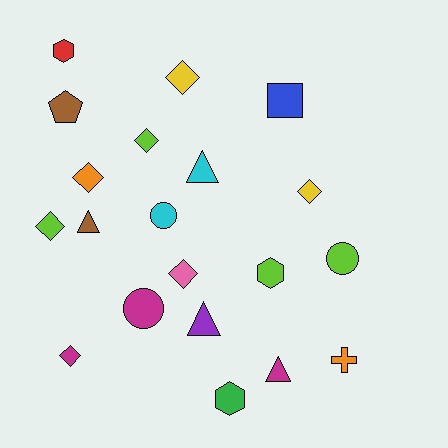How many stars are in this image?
There are no stars.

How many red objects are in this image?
There is 1 red object.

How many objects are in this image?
There are 20 objects.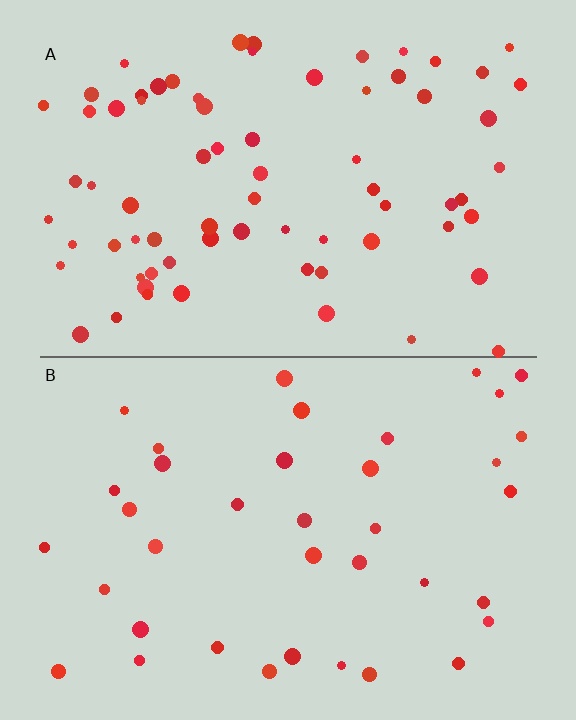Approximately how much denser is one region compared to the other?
Approximately 1.9× — region A over region B.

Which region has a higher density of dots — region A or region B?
A (the top).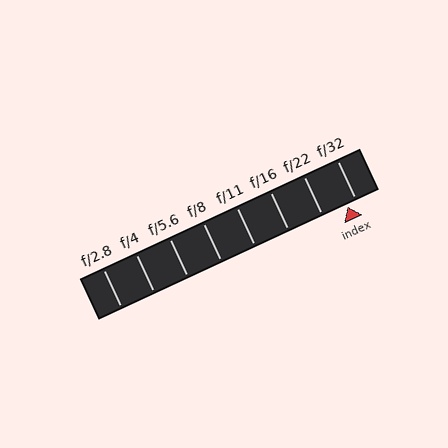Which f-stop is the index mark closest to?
The index mark is closest to f/32.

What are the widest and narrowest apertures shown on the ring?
The widest aperture shown is f/2.8 and the narrowest is f/32.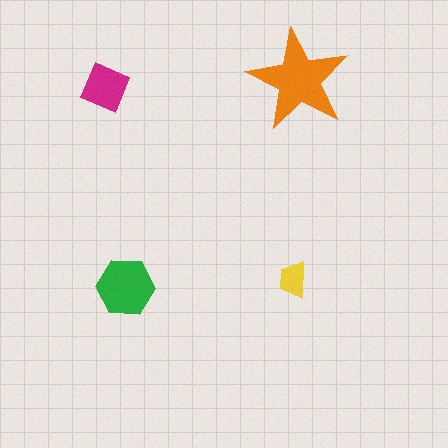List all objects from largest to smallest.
The orange star, the green hexagon, the magenta diamond, the yellow trapezoid.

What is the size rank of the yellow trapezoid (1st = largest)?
4th.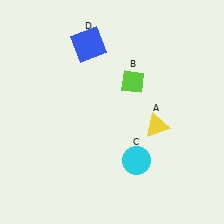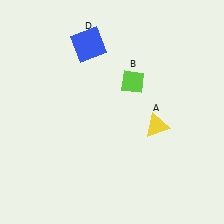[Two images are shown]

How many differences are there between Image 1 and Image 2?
There is 1 difference between the two images.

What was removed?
The cyan circle (C) was removed in Image 2.